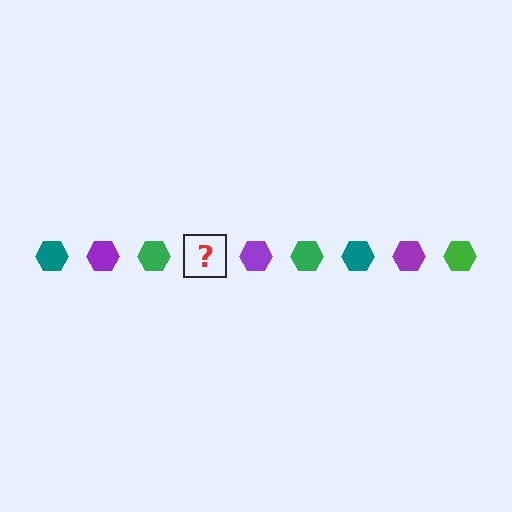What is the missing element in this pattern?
The missing element is a teal hexagon.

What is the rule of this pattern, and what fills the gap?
The rule is that the pattern cycles through teal, purple, green hexagons. The gap should be filled with a teal hexagon.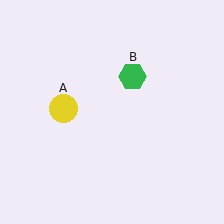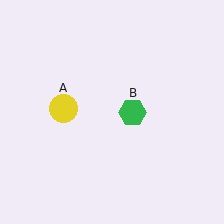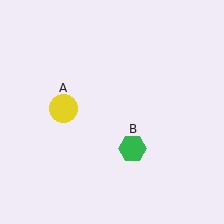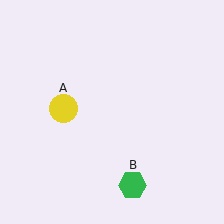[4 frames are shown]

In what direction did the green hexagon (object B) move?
The green hexagon (object B) moved down.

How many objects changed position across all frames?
1 object changed position: green hexagon (object B).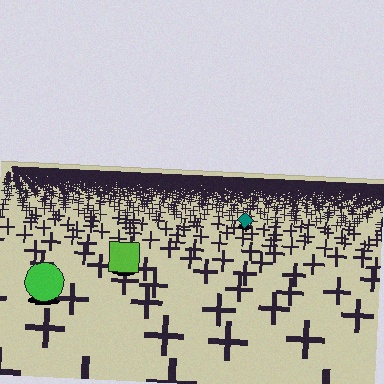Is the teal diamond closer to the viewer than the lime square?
No. The lime square is closer — you can tell from the texture gradient: the ground texture is coarser near it.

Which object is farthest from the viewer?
The teal diamond is farthest from the viewer. It appears smaller and the ground texture around it is denser.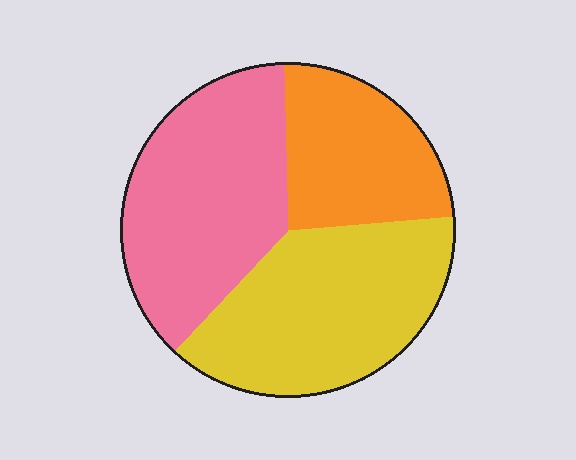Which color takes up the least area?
Orange, at roughly 25%.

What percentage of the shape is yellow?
Yellow covers 38% of the shape.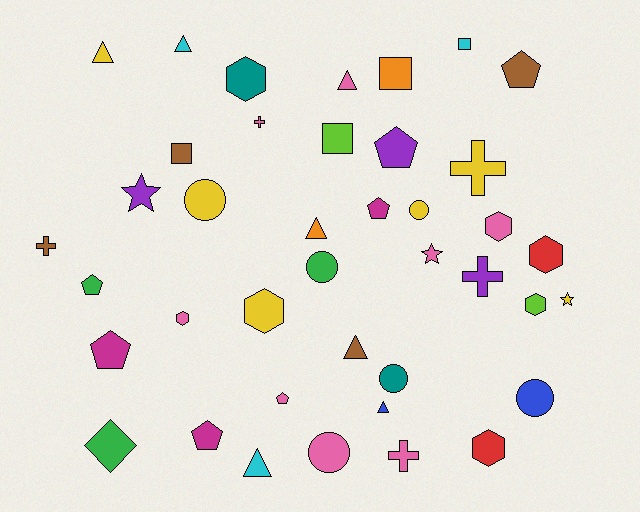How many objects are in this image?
There are 40 objects.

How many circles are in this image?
There are 6 circles.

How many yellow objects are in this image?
There are 6 yellow objects.